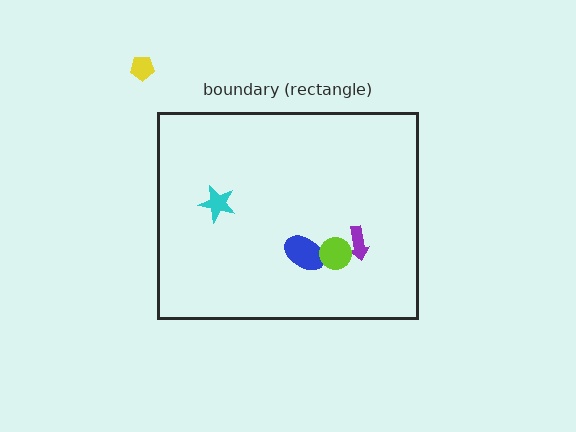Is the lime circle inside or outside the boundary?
Inside.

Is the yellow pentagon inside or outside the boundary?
Outside.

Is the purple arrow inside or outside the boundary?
Inside.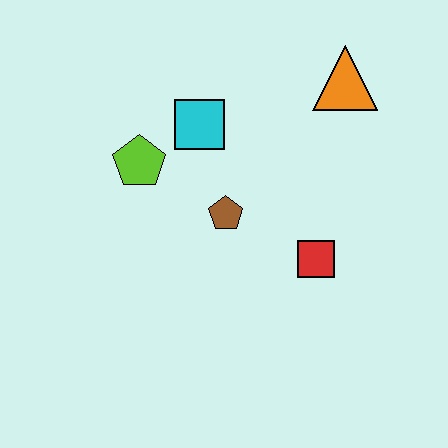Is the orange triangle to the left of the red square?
No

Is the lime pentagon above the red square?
Yes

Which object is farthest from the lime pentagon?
The orange triangle is farthest from the lime pentagon.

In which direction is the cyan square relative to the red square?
The cyan square is above the red square.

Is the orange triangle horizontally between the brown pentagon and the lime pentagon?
No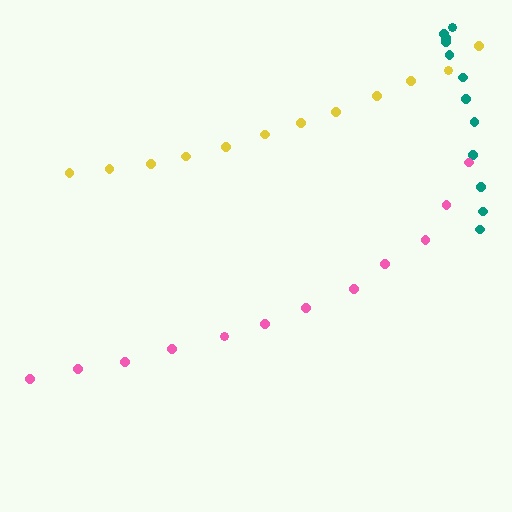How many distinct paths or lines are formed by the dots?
There are 3 distinct paths.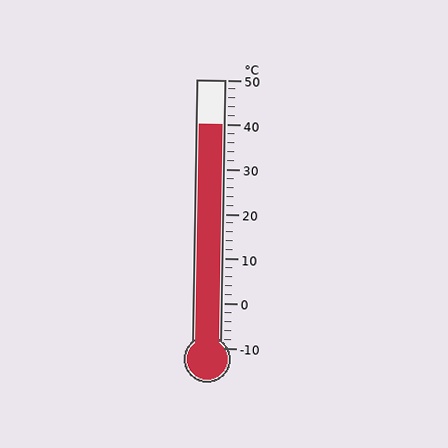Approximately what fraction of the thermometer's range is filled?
The thermometer is filled to approximately 85% of its range.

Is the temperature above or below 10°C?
The temperature is above 10°C.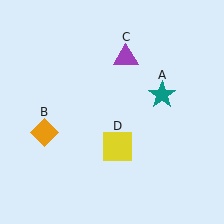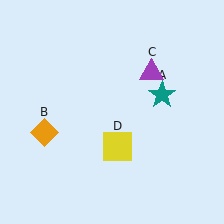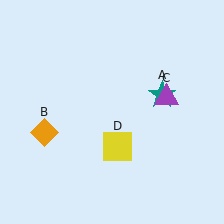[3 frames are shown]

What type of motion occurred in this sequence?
The purple triangle (object C) rotated clockwise around the center of the scene.